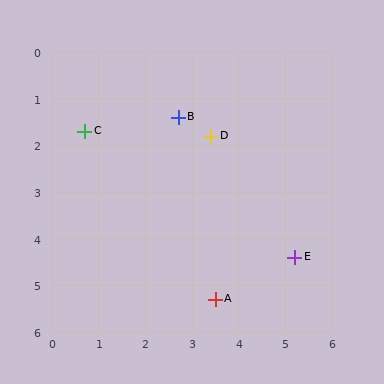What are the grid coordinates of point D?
Point D is at approximately (3.4, 1.8).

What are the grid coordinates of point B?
Point B is at approximately (2.7, 1.4).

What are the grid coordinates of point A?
Point A is at approximately (3.5, 5.3).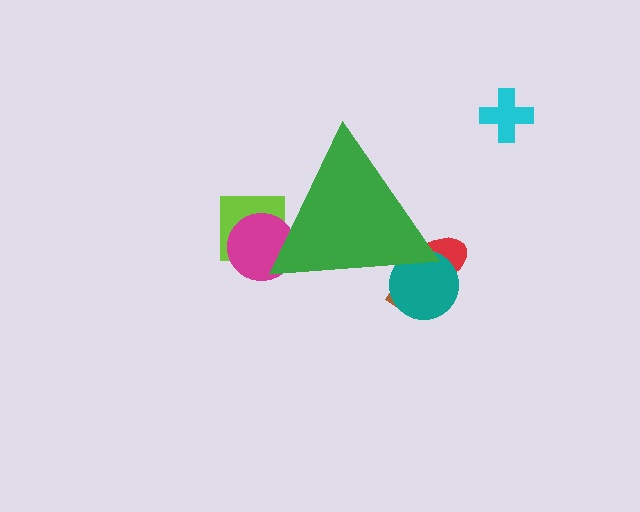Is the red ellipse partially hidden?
Yes, the red ellipse is partially hidden behind the green triangle.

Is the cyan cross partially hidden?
No, the cyan cross is fully visible.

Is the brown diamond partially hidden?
Yes, the brown diamond is partially hidden behind the green triangle.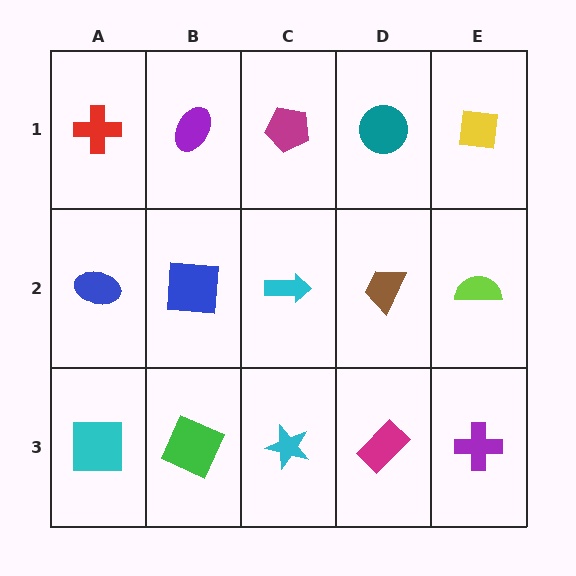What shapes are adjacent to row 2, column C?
A magenta pentagon (row 1, column C), a cyan star (row 3, column C), a blue square (row 2, column B), a brown trapezoid (row 2, column D).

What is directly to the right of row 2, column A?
A blue square.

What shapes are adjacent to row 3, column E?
A lime semicircle (row 2, column E), a magenta rectangle (row 3, column D).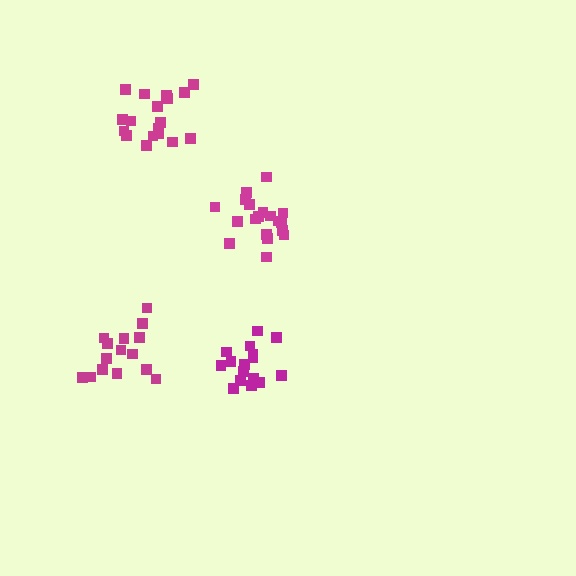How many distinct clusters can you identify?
There are 4 distinct clusters.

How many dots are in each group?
Group 1: 15 dots, Group 2: 18 dots, Group 3: 19 dots, Group 4: 16 dots (68 total).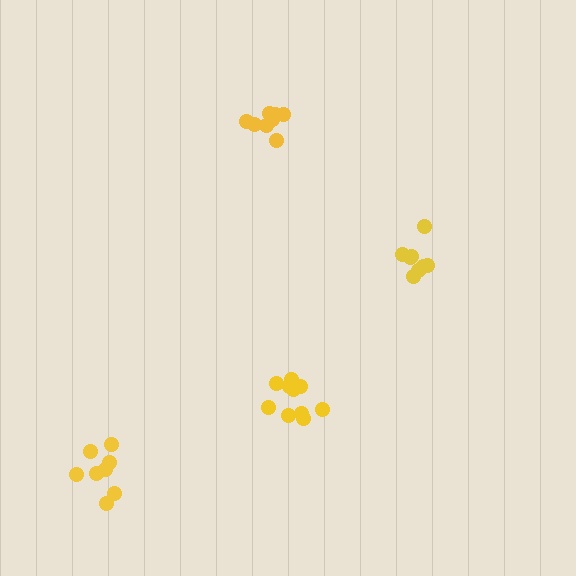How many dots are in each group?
Group 1: 8 dots, Group 2: 8 dots, Group 3: 10 dots, Group 4: 8 dots (34 total).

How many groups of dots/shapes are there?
There are 4 groups.